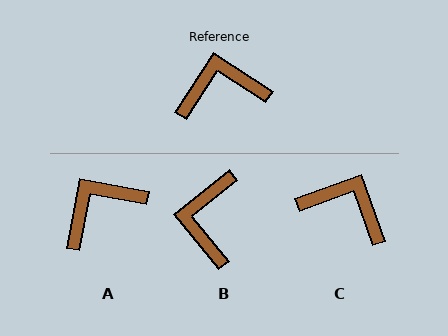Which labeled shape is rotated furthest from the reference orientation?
B, about 72 degrees away.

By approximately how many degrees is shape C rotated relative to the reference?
Approximately 37 degrees clockwise.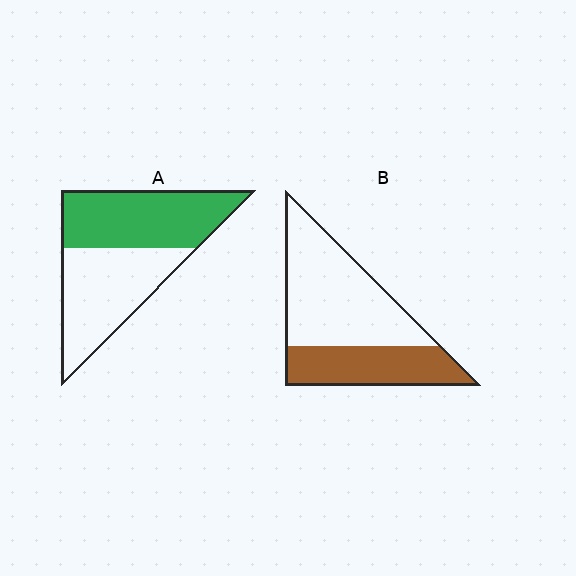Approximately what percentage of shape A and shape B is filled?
A is approximately 50% and B is approximately 35%.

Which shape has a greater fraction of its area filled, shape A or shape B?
Shape A.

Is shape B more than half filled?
No.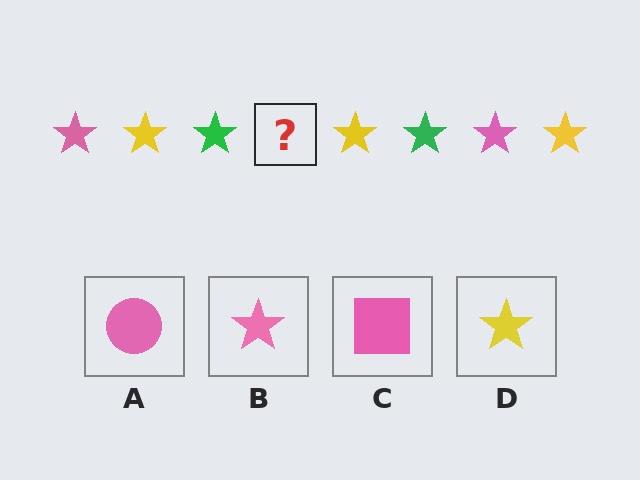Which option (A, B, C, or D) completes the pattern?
B.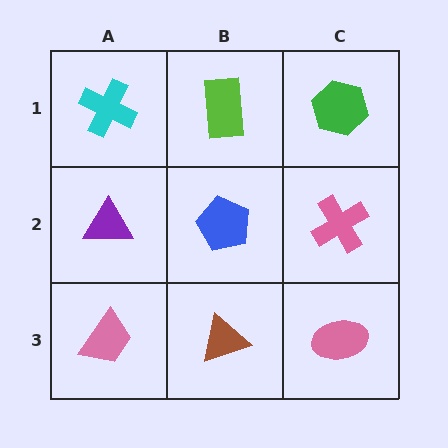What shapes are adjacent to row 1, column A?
A purple triangle (row 2, column A), a lime rectangle (row 1, column B).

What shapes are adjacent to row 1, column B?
A blue pentagon (row 2, column B), a cyan cross (row 1, column A), a green hexagon (row 1, column C).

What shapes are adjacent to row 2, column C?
A green hexagon (row 1, column C), a pink ellipse (row 3, column C), a blue pentagon (row 2, column B).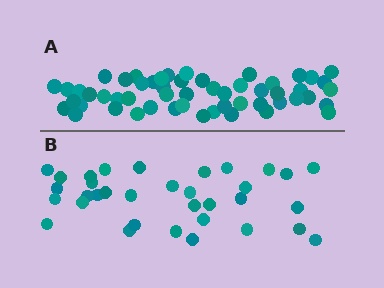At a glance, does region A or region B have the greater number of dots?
Region A (the top region) has more dots.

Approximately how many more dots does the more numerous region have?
Region A has approximately 20 more dots than region B.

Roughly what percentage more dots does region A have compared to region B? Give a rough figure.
About 60% more.